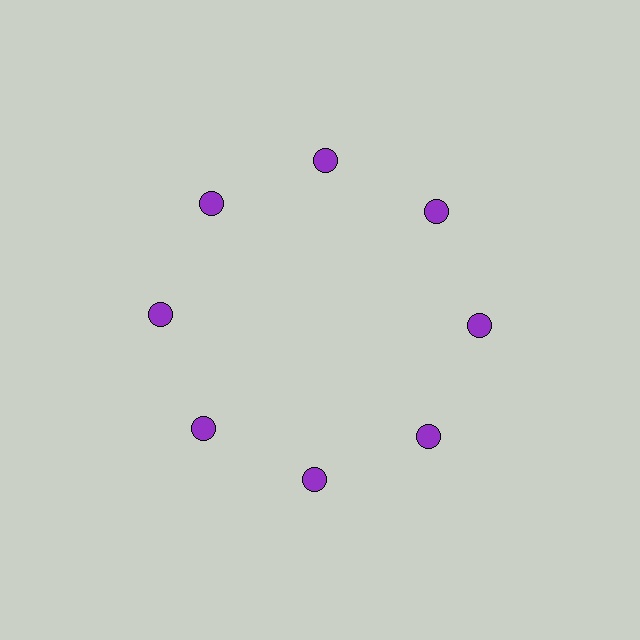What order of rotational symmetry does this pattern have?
This pattern has 8-fold rotational symmetry.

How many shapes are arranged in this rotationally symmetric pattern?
There are 8 shapes, arranged in 8 groups of 1.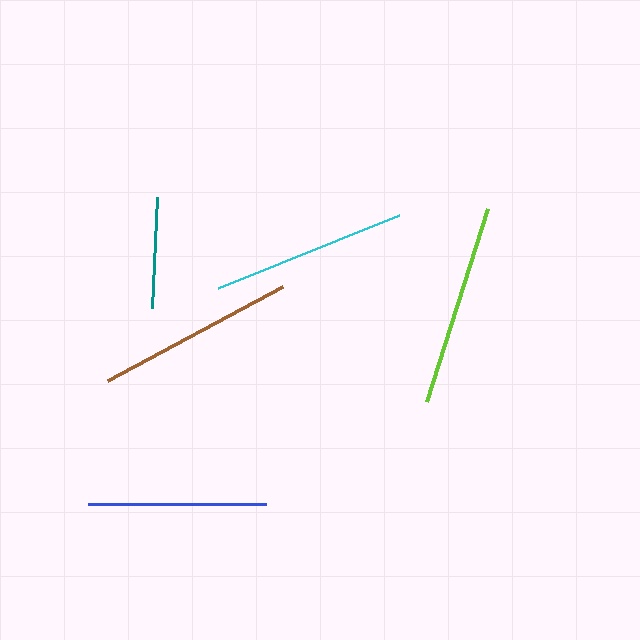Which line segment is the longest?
The lime line is the longest at approximately 202 pixels.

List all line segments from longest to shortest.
From longest to shortest: lime, brown, cyan, blue, teal.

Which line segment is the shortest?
The teal line is the shortest at approximately 111 pixels.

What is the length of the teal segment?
The teal segment is approximately 111 pixels long.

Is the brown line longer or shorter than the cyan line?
The brown line is longer than the cyan line.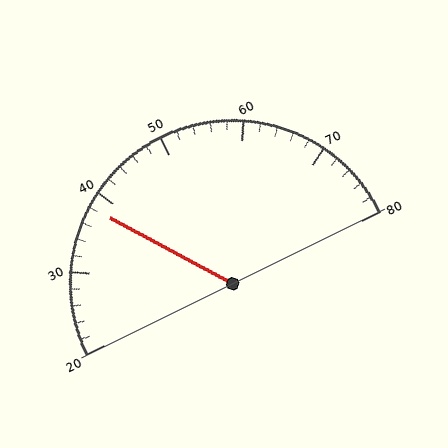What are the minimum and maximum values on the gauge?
The gauge ranges from 20 to 80.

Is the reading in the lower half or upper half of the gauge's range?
The reading is in the lower half of the range (20 to 80).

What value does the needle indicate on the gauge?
The needle indicates approximately 38.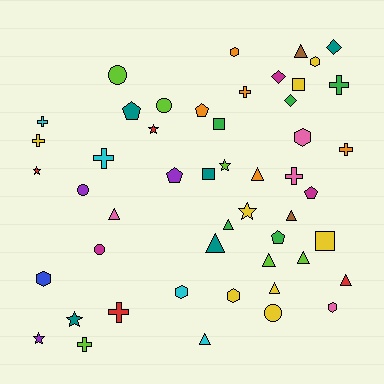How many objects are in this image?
There are 50 objects.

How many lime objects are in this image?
There are 6 lime objects.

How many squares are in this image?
There are 4 squares.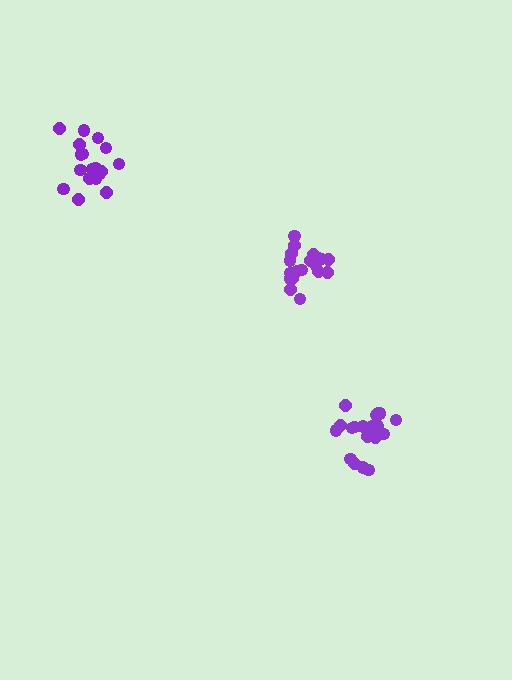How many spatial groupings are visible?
There are 3 spatial groupings.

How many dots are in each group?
Group 1: 20 dots, Group 2: 19 dots, Group 3: 18 dots (57 total).